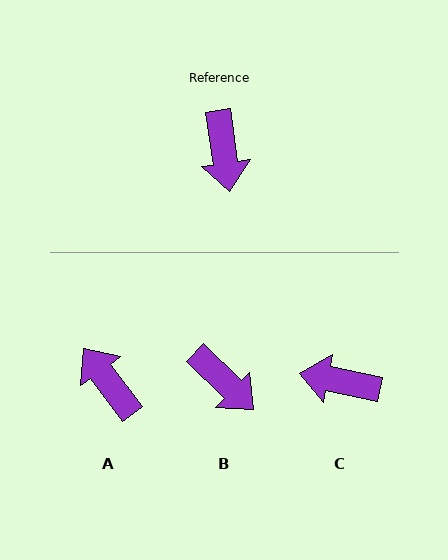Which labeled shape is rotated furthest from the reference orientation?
A, about 152 degrees away.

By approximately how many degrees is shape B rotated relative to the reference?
Approximately 38 degrees counter-clockwise.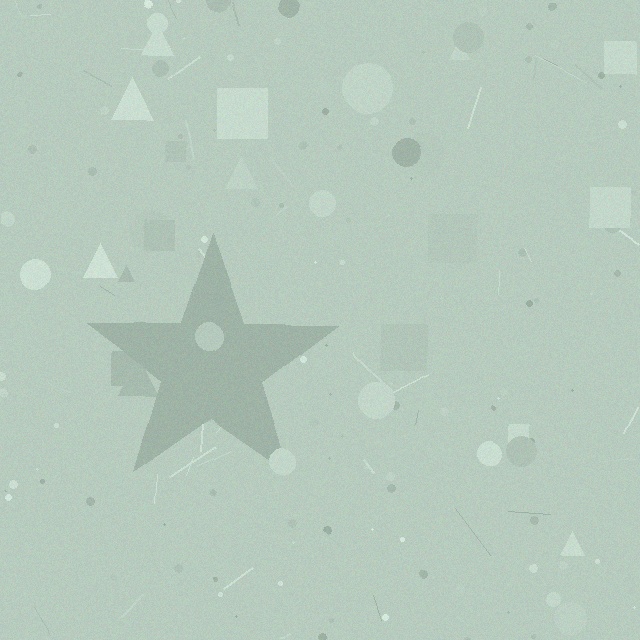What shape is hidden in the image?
A star is hidden in the image.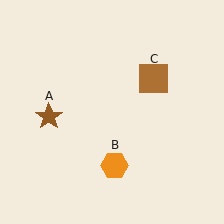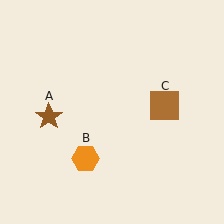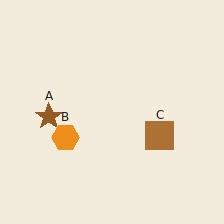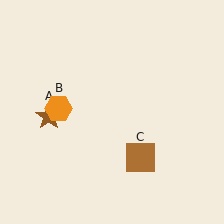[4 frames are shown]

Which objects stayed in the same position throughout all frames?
Brown star (object A) remained stationary.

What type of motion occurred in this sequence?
The orange hexagon (object B), brown square (object C) rotated clockwise around the center of the scene.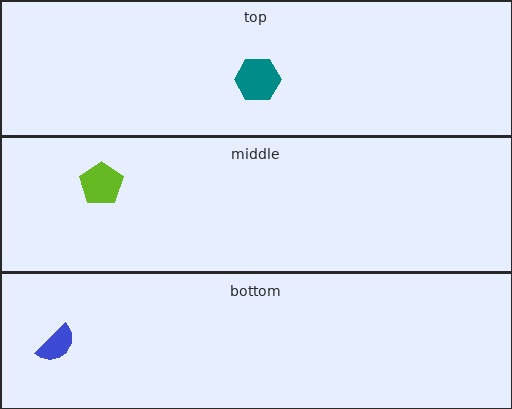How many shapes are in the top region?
1.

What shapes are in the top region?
The teal hexagon.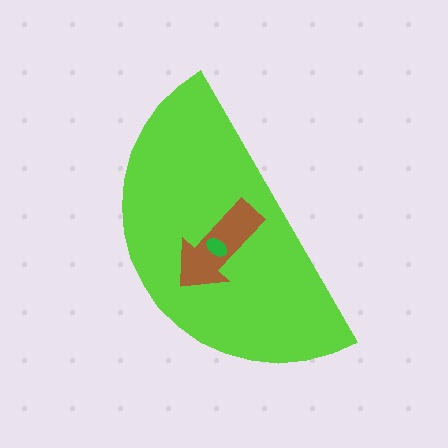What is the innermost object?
The green ellipse.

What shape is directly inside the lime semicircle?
The brown arrow.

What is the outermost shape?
The lime semicircle.